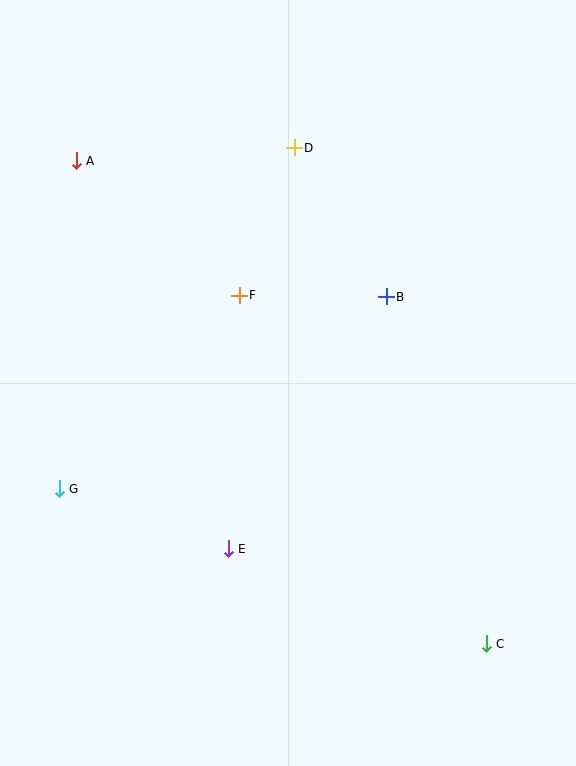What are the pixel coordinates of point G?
Point G is at (59, 489).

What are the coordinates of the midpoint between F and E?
The midpoint between F and E is at (234, 422).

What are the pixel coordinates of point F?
Point F is at (239, 295).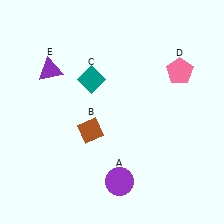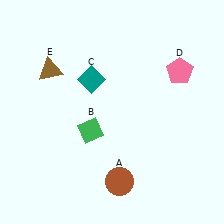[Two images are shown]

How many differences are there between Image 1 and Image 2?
There are 3 differences between the two images.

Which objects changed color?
A changed from purple to brown. B changed from brown to green. E changed from purple to brown.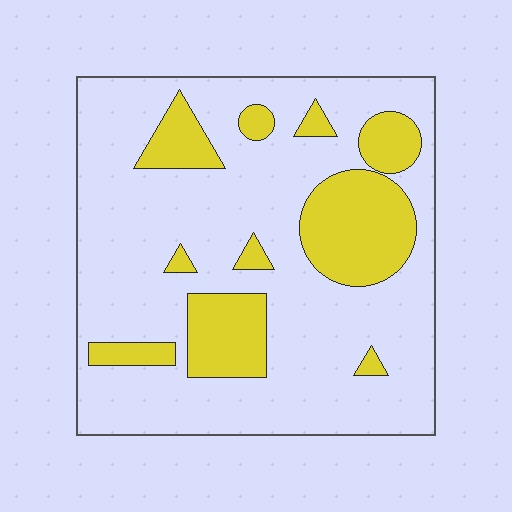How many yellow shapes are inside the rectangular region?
10.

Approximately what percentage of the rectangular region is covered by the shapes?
Approximately 25%.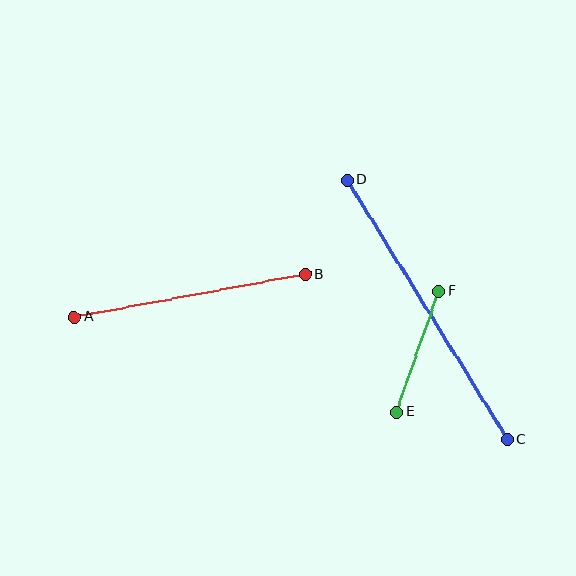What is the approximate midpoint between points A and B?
The midpoint is at approximately (190, 296) pixels.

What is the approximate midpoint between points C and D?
The midpoint is at approximately (427, 310) pixels.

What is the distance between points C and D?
The distance is approximately 305 pixels.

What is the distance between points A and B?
The distance is approximately 235 pixels.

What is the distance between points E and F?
The distance is approximately 128 pixels.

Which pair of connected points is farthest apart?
Points C and D are farthest apart.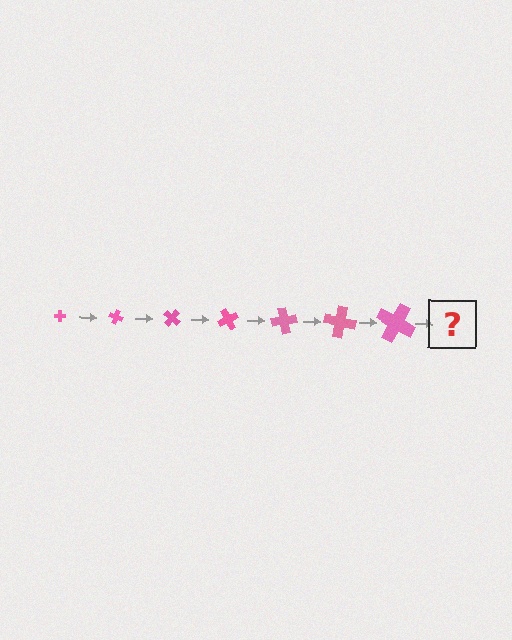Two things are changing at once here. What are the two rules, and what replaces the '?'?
The two rules are that the cross grows larger each step and it rotates 20 degrees each step. The '?' should be a cross, larger than the previous one and rotated 140 degrees from the start.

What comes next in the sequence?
The next element should be a cross, larger than the previous one and rotated 140 degrees from the start.